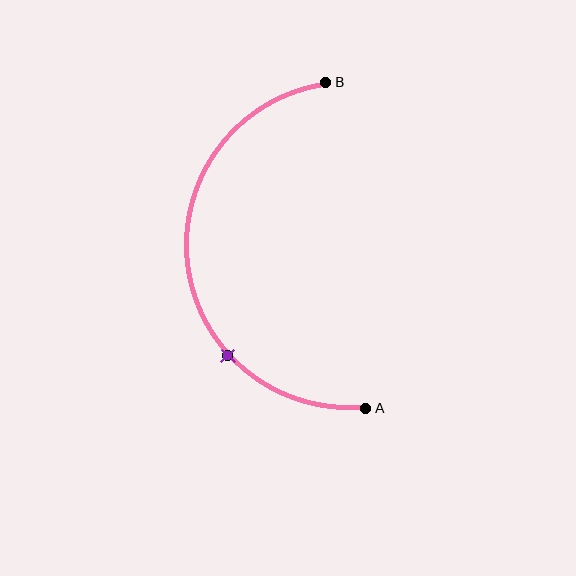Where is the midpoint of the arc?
The arc midpoint is the point on the curve farthest from the straight line joining A and B. It sits to the left of that line.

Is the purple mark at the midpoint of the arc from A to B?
No. The purple mark lies on the arc but is closer to endpoint A. The arc midpoint would be at the point on the curve equidistant along the arc from both A and B.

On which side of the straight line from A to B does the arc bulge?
The arc bulges to the left of the straight line connecting A and B.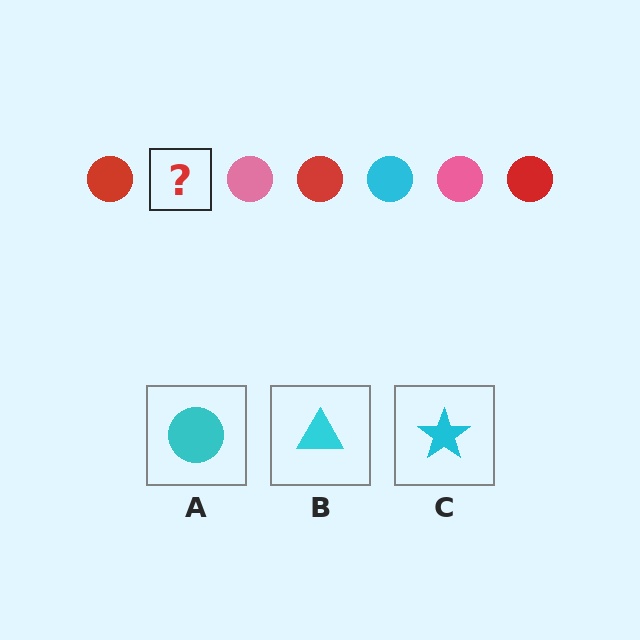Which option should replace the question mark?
Option A.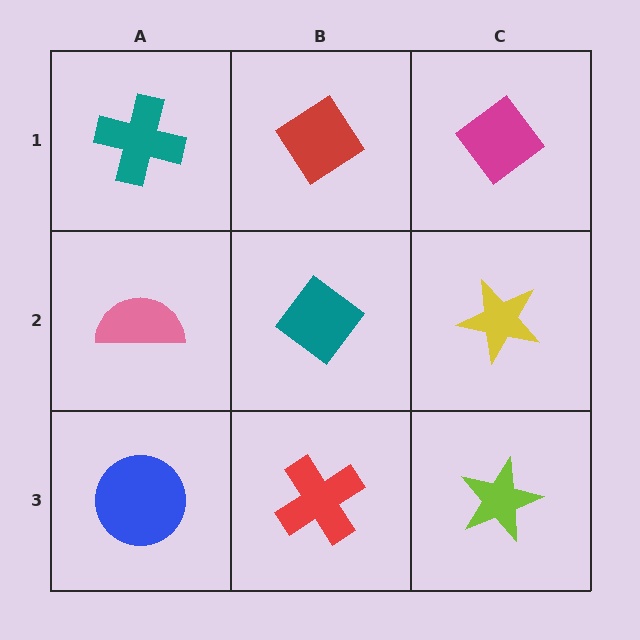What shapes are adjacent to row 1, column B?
A teal diamond (row 2, column B), a teal cross (row 1, column A), a magenta diamond (row 1, column C).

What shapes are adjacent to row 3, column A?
A pink semicircle (row 2, column A), a red cross (row 3, column B).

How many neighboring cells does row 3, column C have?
2.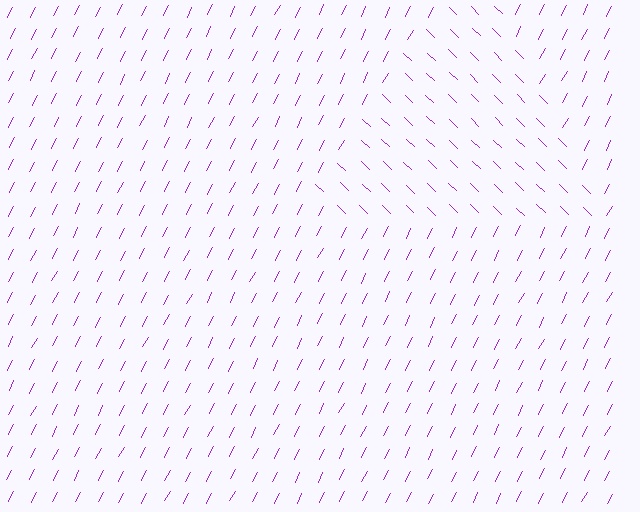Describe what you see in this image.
The image is filled with small purple line segments. A triangle region in the image has lines oriented differently from the surrounding lines, creating a visible texture boundary.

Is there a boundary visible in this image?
Yes, there is a texture boundary formed by a change in line orientation.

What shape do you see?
I see a triangle.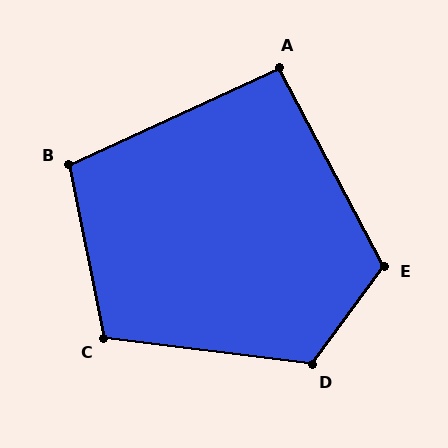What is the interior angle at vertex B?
Approximately 104 degrees (obtuse).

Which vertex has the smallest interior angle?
A, at approximately 93 degrees.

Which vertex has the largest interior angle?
D, at approximately 119 degrees.